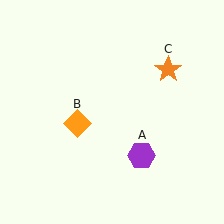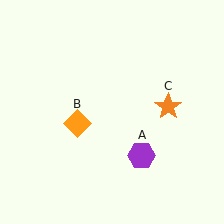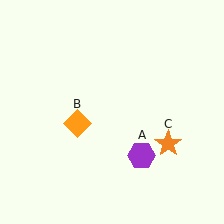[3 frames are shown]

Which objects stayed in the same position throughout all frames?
Purple hexagon (object A) and orange diamond (object B) remained stationary.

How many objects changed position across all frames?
1 object changed position: orange star (object C).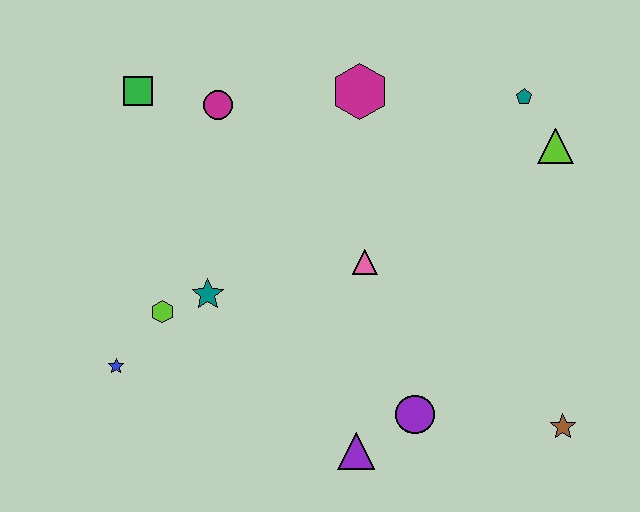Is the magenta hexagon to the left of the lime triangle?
Yes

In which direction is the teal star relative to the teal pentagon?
The teal star is to the left of the teal pentagon.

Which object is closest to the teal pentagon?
The lime triangle is closest to the teal pentagon.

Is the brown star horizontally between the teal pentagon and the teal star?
No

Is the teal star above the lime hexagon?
Yes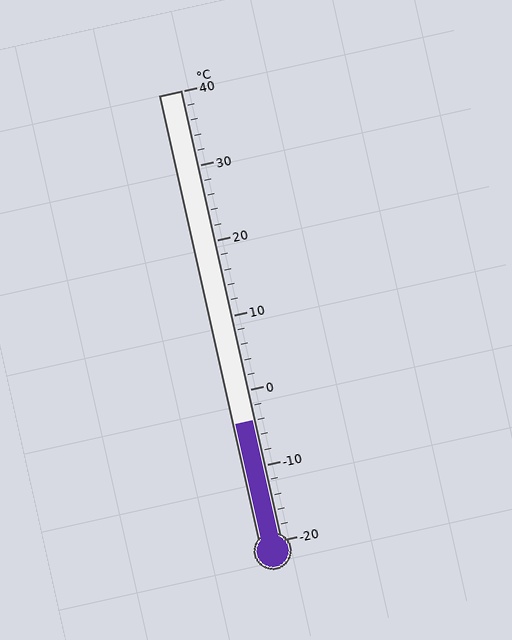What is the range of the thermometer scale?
The thermometer scale ranges from -20°C to 40°C.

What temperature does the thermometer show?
The thermometer shows approximately -4°C.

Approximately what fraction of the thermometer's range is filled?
The thermometer is filled to approximately 25% of its range.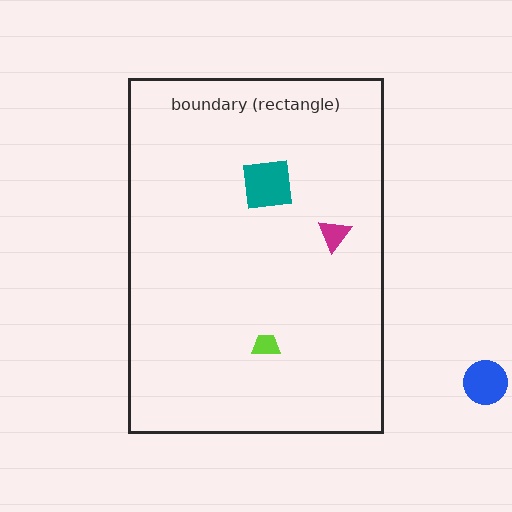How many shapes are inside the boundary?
3 inside, 1 outside.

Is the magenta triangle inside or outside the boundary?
Inside.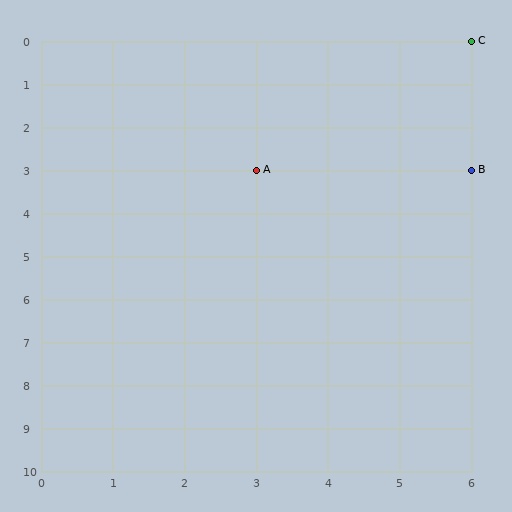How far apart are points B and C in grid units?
Points B and C are 3 rows apart.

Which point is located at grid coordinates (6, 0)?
Point C is at (6, 0).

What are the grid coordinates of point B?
Point B is at grid coordinates (6, 3).